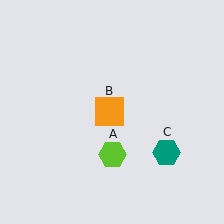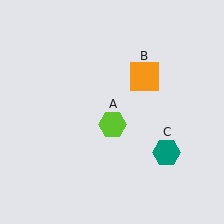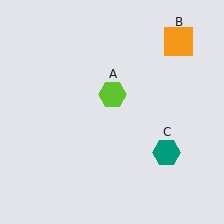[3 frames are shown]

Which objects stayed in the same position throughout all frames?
Teal hexagon (object C) remained stationary.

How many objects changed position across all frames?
2 objects changed position: lime hexagon (object A), orange square (object B).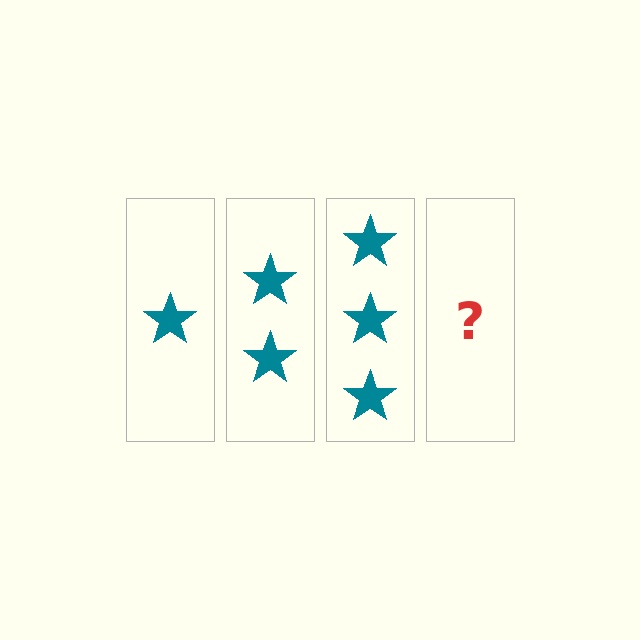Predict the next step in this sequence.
The next step is 4 stars.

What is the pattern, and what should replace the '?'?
The pattern is that each step adds one more star. The '?' should be 4 stars.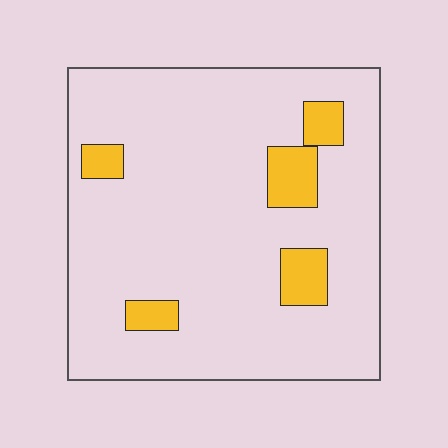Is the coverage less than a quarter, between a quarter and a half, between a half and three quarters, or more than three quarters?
Less than a quarter.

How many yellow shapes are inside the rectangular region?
5.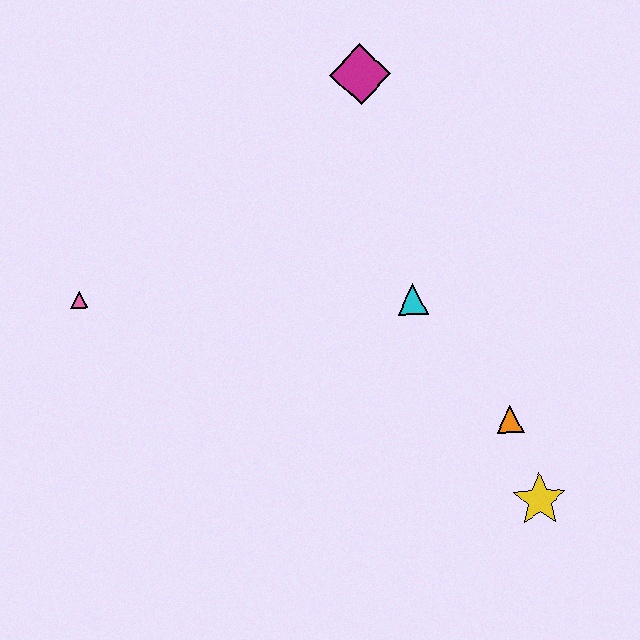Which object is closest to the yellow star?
The orange triangle is closest to the yellow star.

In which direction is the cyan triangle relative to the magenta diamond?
The cyan triangle is below the magenta diamond.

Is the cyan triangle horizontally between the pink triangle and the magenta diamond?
No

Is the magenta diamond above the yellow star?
Yes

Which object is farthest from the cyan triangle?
The pink triangle is farthest from the cyan triangle.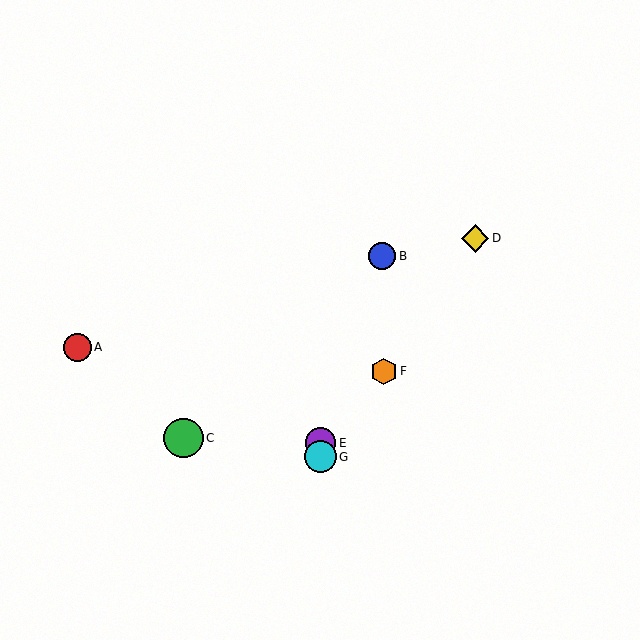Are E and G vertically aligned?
Yes, both are at x≈321.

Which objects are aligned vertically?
Objects E, G are aligned vertically.